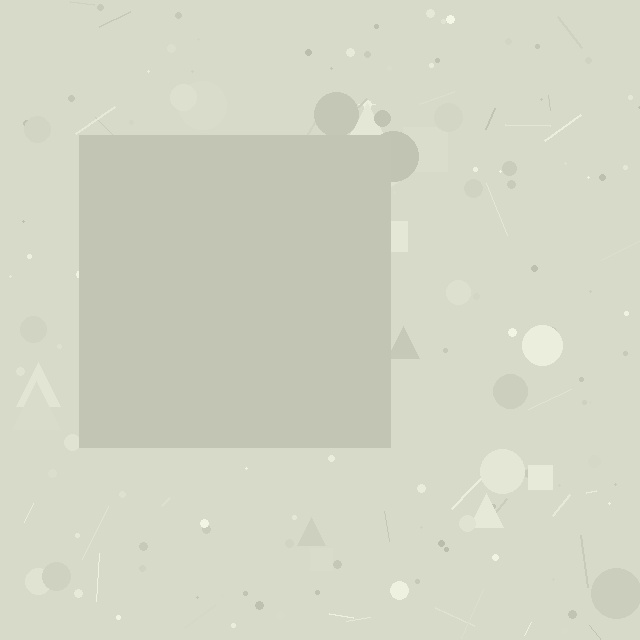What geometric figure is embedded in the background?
A square is embedded in the background.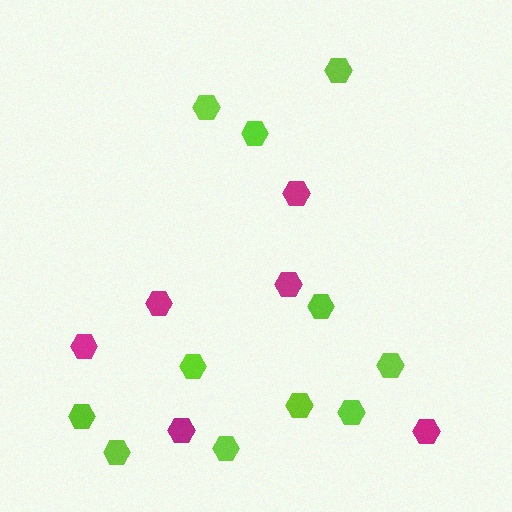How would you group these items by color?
There are 2 groups: one group of lime hexagons (11) and one group of magenta hexagons (6).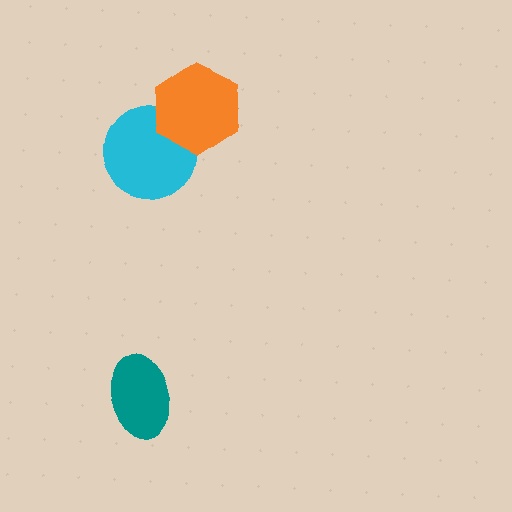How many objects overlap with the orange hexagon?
1 object overlaps with the orange hexagon.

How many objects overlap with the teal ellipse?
0 objects overlap with the teal ellipse.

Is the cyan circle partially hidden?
Yes, it is partially covered by another shape.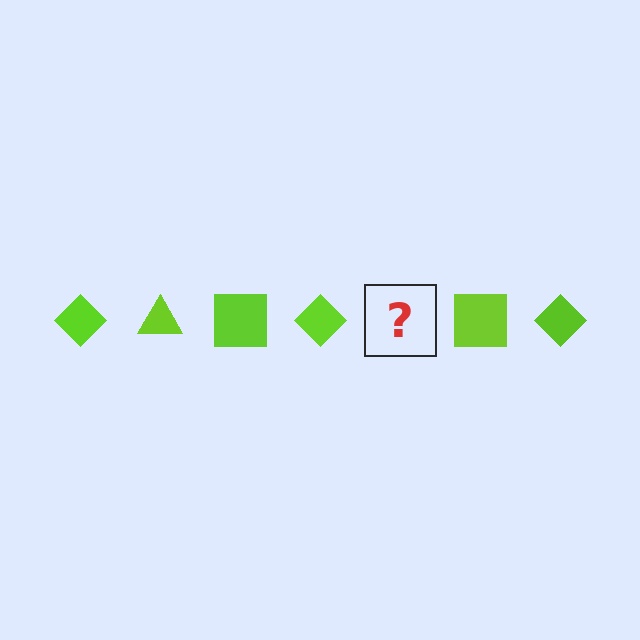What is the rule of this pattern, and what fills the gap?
The rule is that the pattern cycles through diamond, triangle, square shapes in lime. The gap should be filled with a lime triangle.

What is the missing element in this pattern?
The missing element is a lime triangle.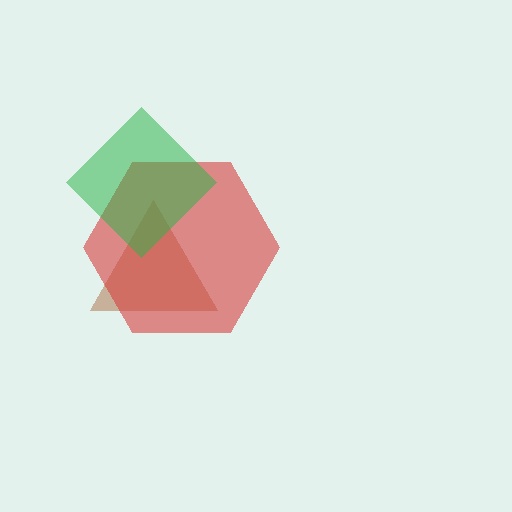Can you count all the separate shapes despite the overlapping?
Yes, there are 3 separate shapes.